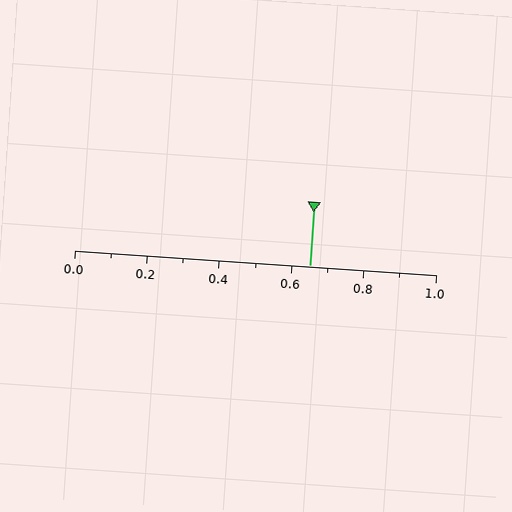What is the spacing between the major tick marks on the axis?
The major ticks are spaced 0.2 apart.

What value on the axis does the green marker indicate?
The marker indicates approximately 0.65.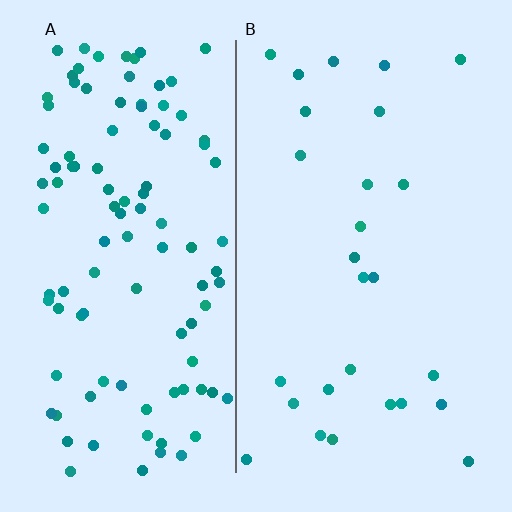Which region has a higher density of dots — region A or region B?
A (the left).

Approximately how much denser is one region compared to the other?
Approximately 4.0× — region A over region B.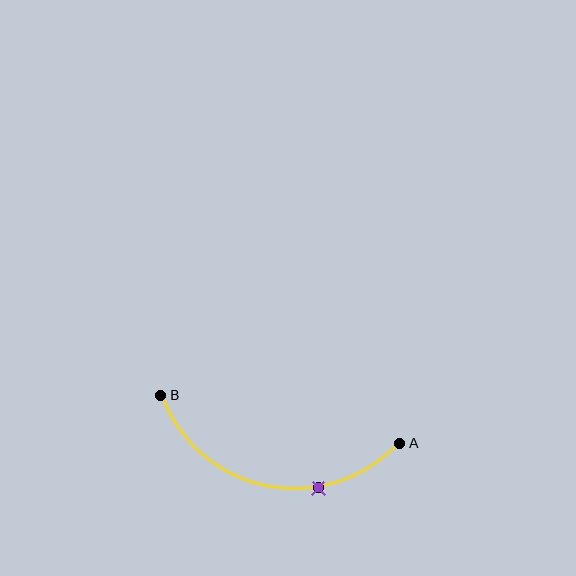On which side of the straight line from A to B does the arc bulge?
The arc bulges below the straight line connecting A and B.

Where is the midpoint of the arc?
The arc midpoint is the point on the curve farthest from the straight line joining A and B. It sits below that line.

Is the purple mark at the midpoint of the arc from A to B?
No. The purple mark lies on the arc but is closer to endpoint A. The arc midpoint would be at the point on the curve equidistant along the arc from both A and B.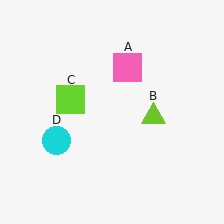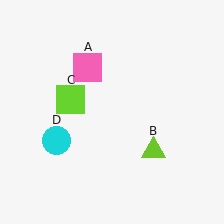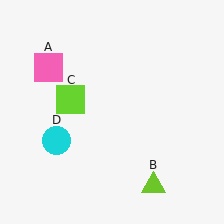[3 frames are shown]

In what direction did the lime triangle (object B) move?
The lime triangle (object B) moved down.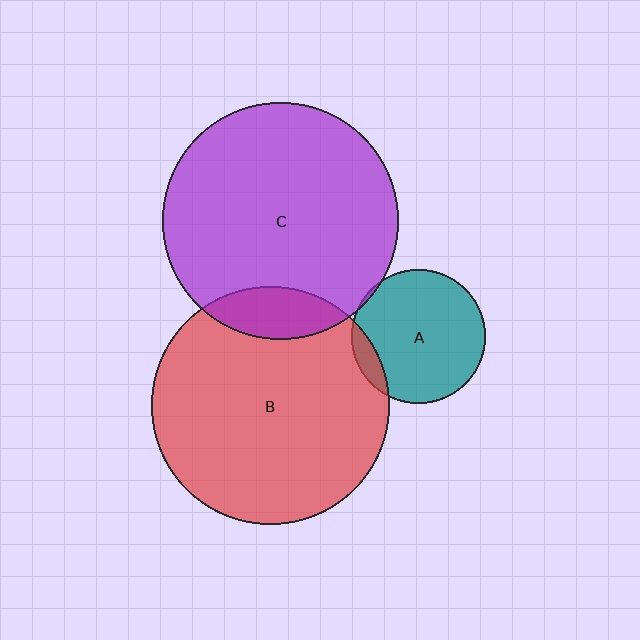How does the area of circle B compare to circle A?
Approximately 3.1 times.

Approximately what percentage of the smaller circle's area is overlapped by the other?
Approximately 10%.